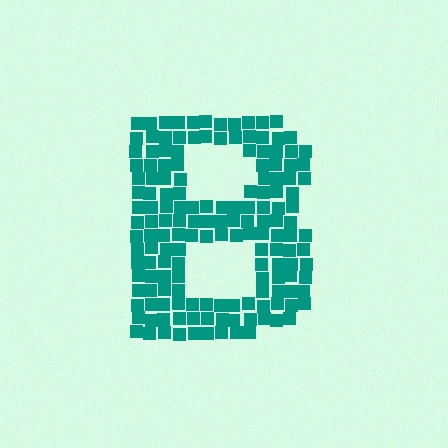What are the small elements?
The small elements are squares.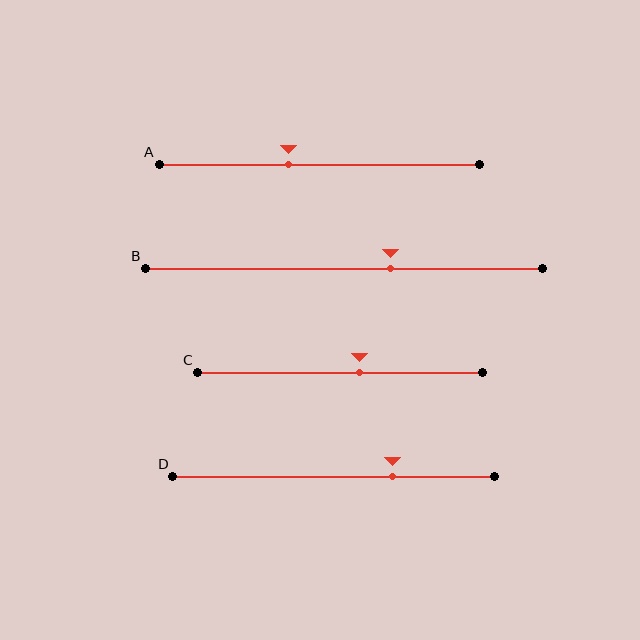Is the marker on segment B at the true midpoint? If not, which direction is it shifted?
No, the marker on segment B is shifted to the right by about 12% of the segment length.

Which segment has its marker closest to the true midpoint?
Segment C has its marker closest to the true midpoint.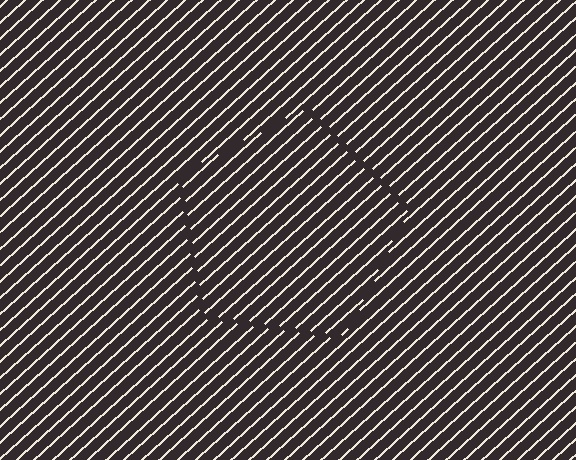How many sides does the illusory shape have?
5 sides — the line-ends trace a pentagon.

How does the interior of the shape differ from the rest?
The interior of the shape contains the same grating, shifted by half a period — the contour is defined by the phase discontinuity where line-ends from the inner and outer gratings abut.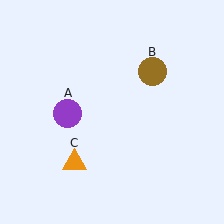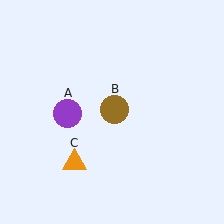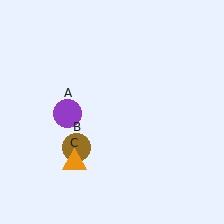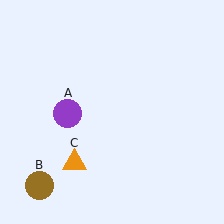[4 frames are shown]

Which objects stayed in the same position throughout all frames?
Purple circle (object A) and orange triangle (object C) remained stationary.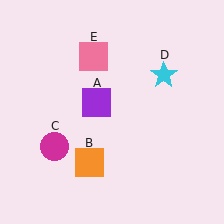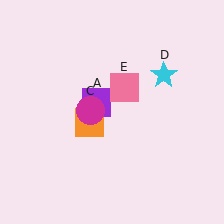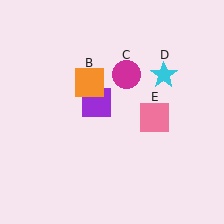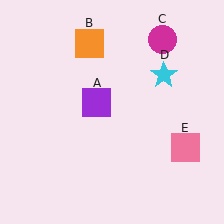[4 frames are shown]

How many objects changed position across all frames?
3 objects changed position: orange square (object B), magenta circle (object C), pink square (object E).